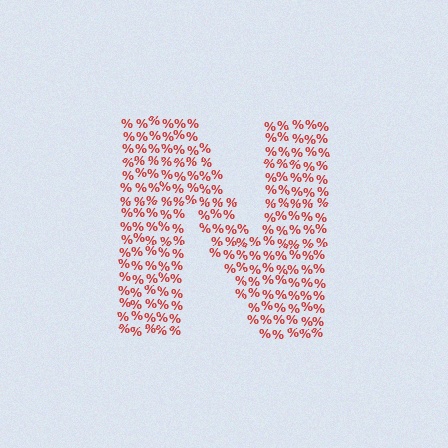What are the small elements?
The small elements are percent signs.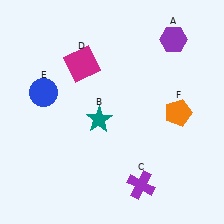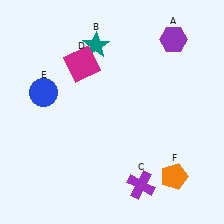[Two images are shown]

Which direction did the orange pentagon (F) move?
The orange pentagon (F) moved down.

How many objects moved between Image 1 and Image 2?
2 objects moved between the two images.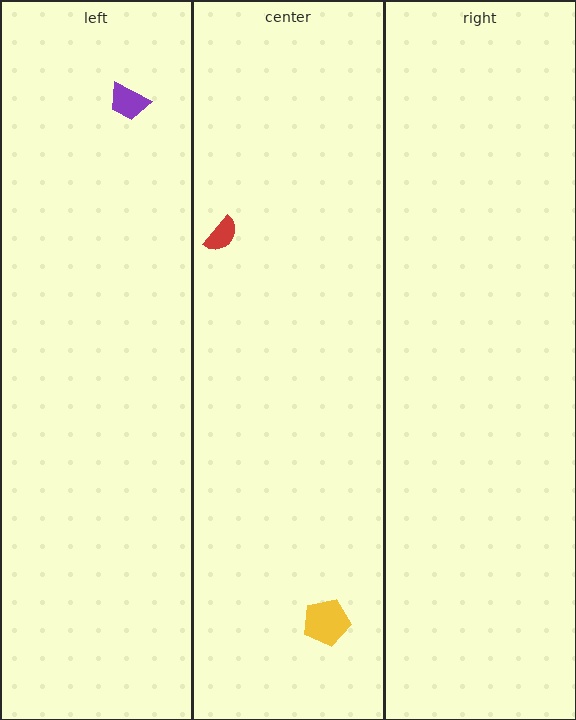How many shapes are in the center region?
2.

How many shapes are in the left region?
1.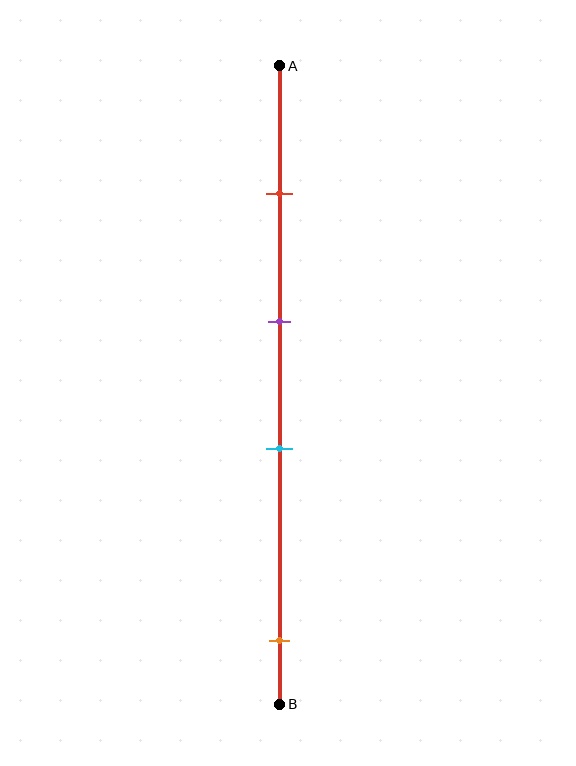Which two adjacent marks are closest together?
The purple and cyan marks are the closest adjacent pair.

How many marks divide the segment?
There are 4 marks dividing the segment.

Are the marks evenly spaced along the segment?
No, the marks are not evenly spaced.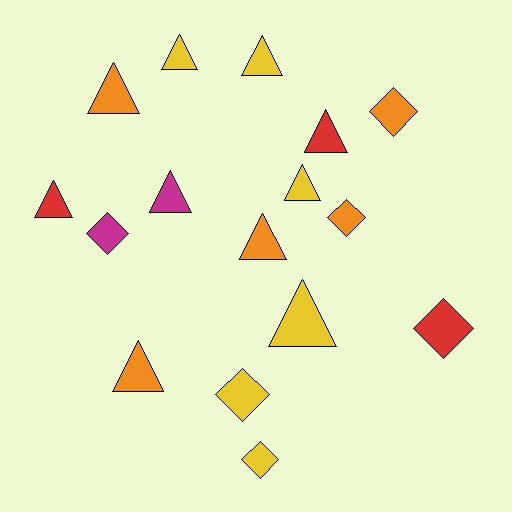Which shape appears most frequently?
Triangle, with 10 objects.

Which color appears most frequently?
Yellow, with 6 objects.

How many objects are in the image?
There are 16 objects.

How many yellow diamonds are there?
There are 2 yellow diamonds.